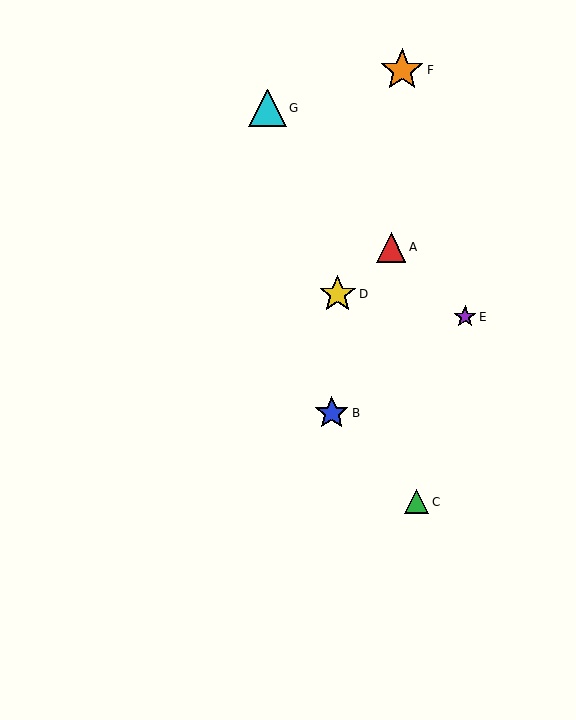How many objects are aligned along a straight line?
3 objects (C, D, G) are aligned along a straight line.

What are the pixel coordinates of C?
Object C is at (416, 502).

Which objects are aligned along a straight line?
Objects C, D, G are aligned along a straight line.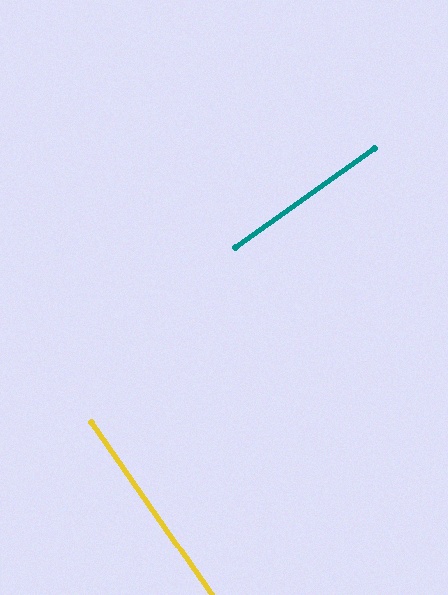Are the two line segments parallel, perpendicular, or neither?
Perpendicular — they meet at approximately 89°.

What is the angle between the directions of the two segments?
Approximately 89 degrees.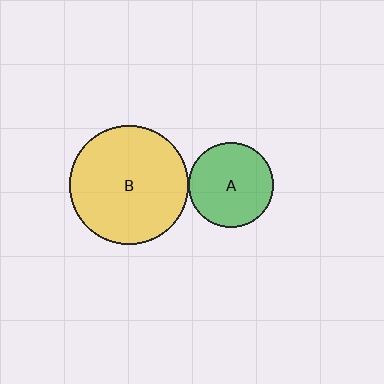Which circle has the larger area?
Circle B (yellow).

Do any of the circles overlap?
No, none of the circles overlap.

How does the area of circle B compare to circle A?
Approximately 2.0 times.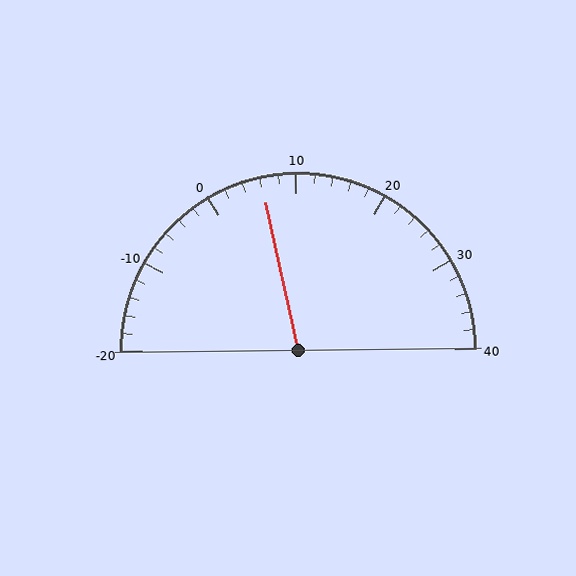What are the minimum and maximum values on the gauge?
The gauge ranges from -20 to 40.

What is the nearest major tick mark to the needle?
The nearest major tick mark is 10.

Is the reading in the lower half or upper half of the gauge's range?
The reading is in the lower half of the range (-20 to 40).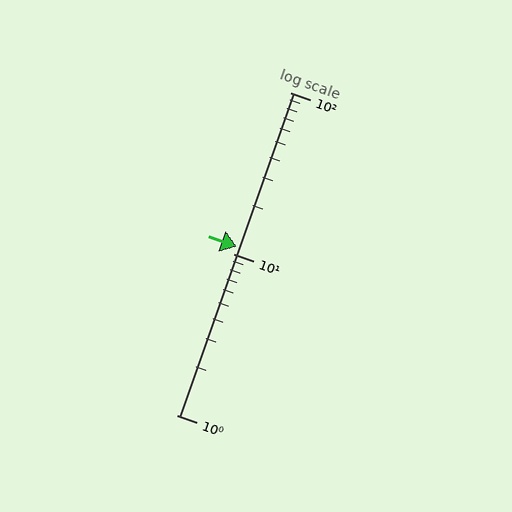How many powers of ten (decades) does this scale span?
The scale spans 2 decades, from 1 to 100.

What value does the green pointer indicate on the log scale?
The pointer indicates approximately 11.